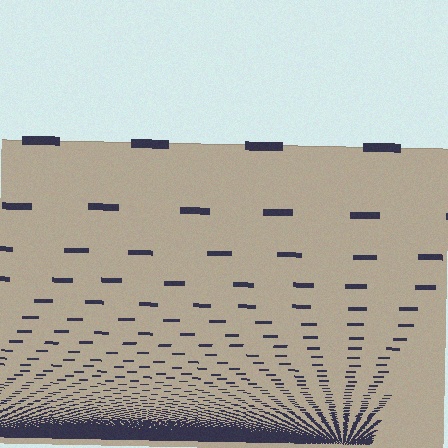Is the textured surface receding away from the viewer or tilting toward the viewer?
The surface appears to tilt toward the viewer. Texture elements get larger and sparser toward the top.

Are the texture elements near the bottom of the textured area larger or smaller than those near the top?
Smaller. The gradient is inverted — elements near the bottom are smaller and denser.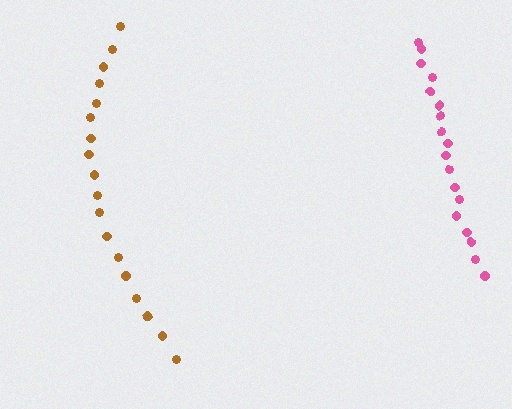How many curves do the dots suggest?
There are 2 distinct paths.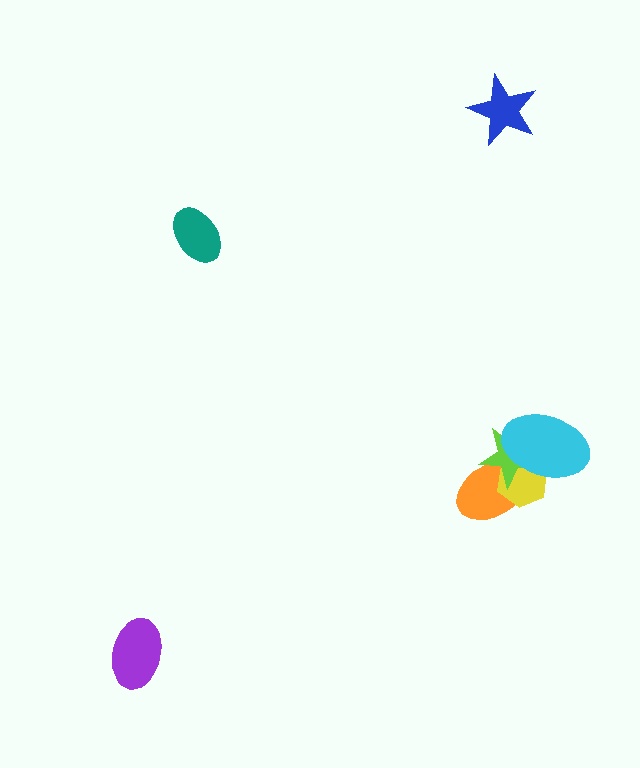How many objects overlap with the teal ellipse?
0 objects overlap with the teal ellipse.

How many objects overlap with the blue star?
0 objects overlap with the blue star.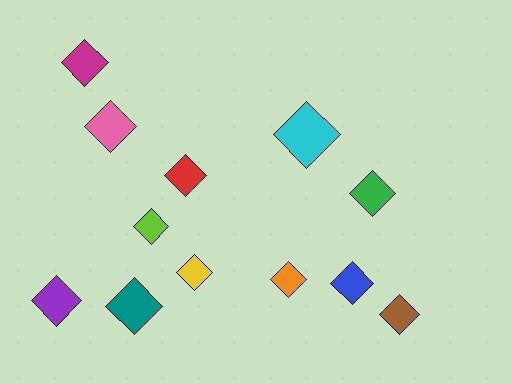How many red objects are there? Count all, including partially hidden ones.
There is 1 red object.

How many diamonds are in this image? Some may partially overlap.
There are 12 diamonds.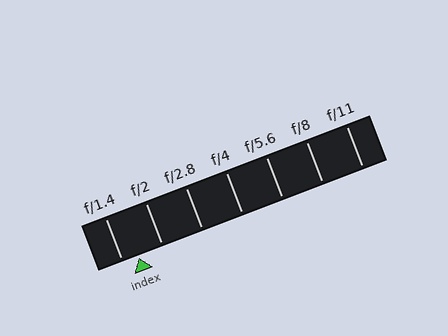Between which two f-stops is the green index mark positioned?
The index mark is between f/1.4 and f/2.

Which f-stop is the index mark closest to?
The index mark is closest to f/1.4.